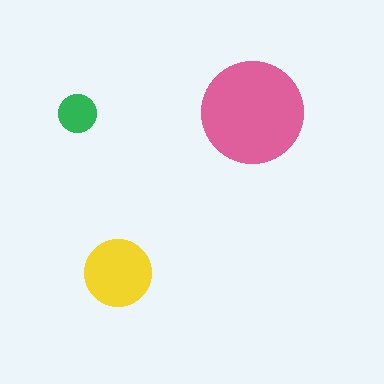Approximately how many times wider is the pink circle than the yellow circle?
About 1.5 times wider.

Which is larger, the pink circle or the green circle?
The pink one.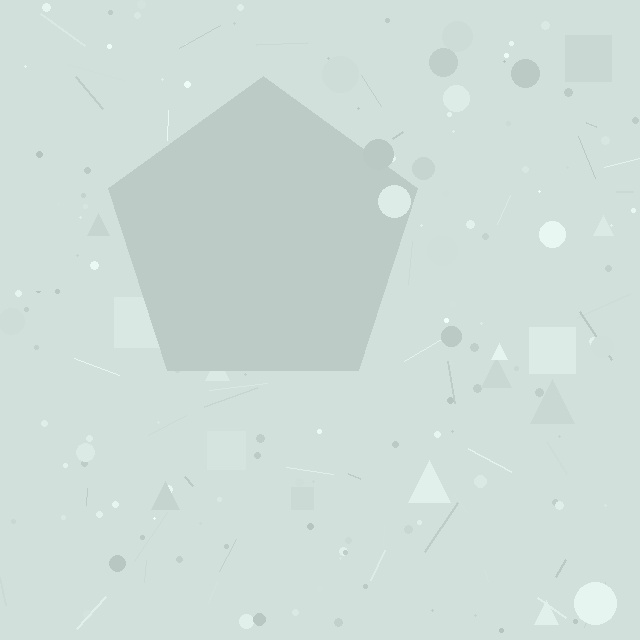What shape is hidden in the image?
A pentagon is hidden in the image.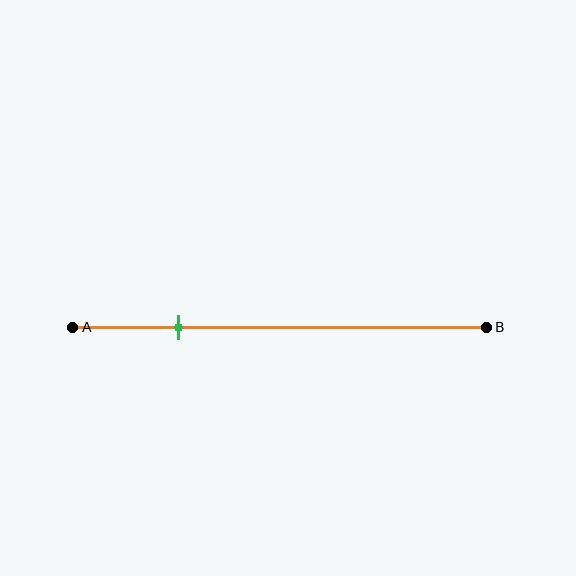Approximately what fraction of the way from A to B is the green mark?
The green mark is approximately 25% of the way from A to B.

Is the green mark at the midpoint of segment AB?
No, the mark is at about 25% from A, not at the 50% midpoint.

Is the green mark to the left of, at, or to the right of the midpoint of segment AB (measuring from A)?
The green mark is to the left of the midpoint of segment AB.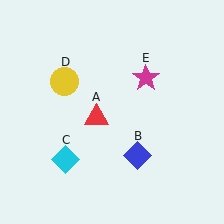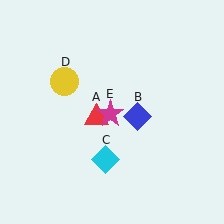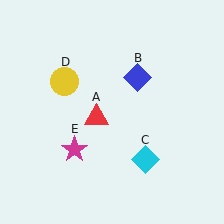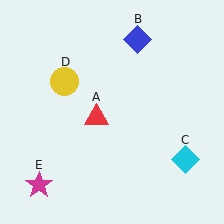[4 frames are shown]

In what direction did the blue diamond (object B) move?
The blue diamond (object B) moved up.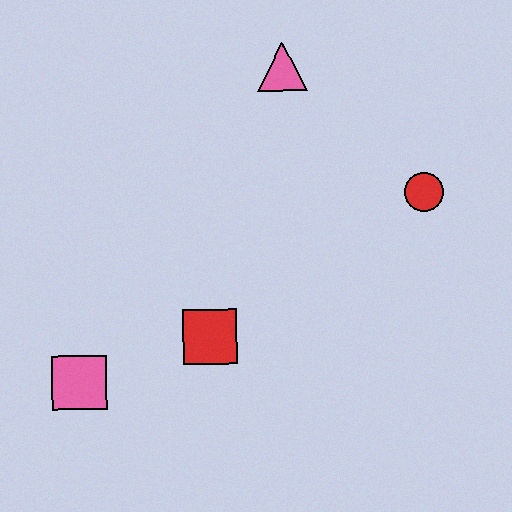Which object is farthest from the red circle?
The pink square is farthest from the red circle.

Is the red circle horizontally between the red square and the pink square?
No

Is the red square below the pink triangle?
Yes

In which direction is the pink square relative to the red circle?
The pink square is to the left of the red circle.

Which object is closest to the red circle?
The pink triangle is closest to the red circle.